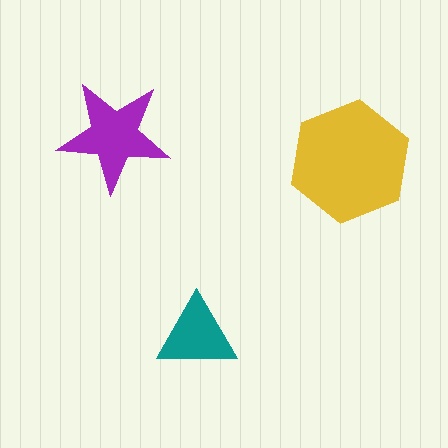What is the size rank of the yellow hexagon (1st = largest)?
1st.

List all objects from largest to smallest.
The yellow hexagon, the purple star, the teal triangle.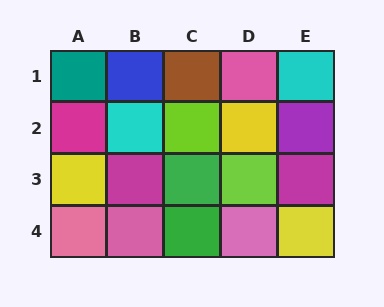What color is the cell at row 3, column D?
Lime.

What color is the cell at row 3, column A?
Yellow.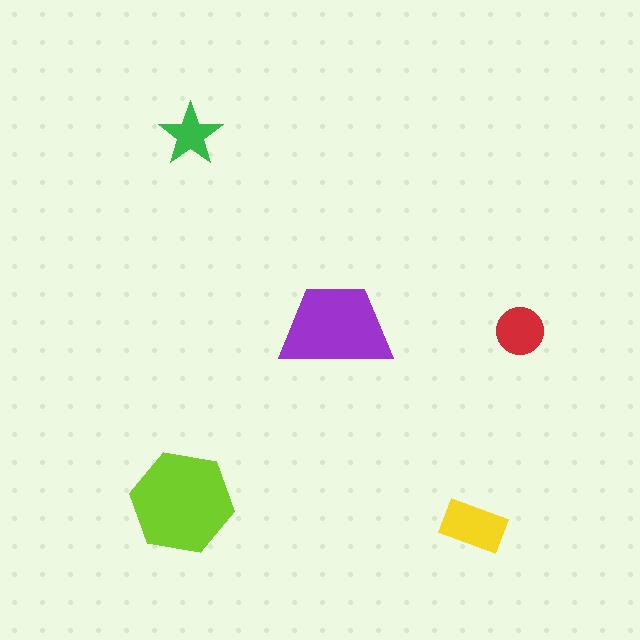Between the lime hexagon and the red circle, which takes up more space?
The lime hexagon.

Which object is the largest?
The lime hexagon.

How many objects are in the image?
There are 5 objects in the image.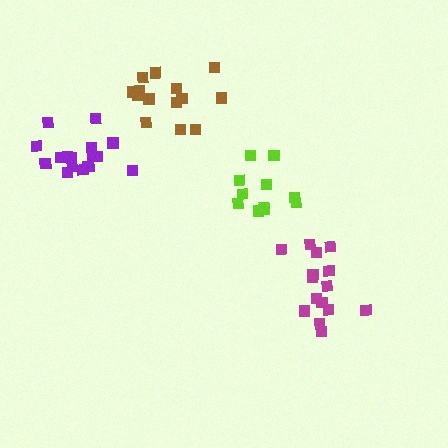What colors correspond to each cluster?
The clusters are colored: magenta, lime, purple, brown.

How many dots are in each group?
Group 1: 15 dots, Group 2: 11 dots, Group 3: 16 dots, Group 4: 14 dots (56 total).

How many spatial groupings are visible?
There are 4 spatial groupings.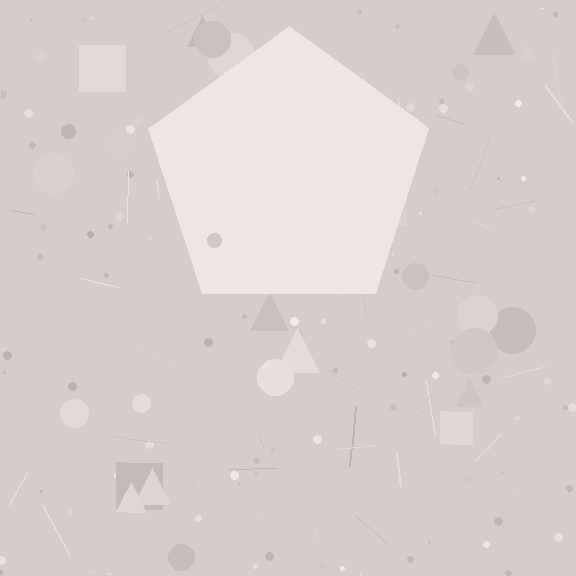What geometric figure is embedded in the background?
A pentagon is embedded in the background.